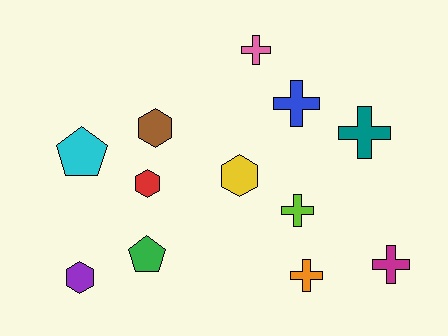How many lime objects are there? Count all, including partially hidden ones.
There is 1 lime object.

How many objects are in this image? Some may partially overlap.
There are 12 objects.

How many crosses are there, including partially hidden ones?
There are 6 crosses.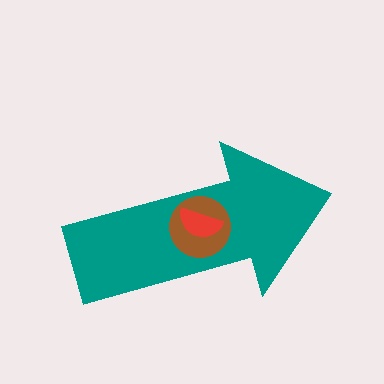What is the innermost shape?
The red semicircle.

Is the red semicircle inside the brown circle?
Yes.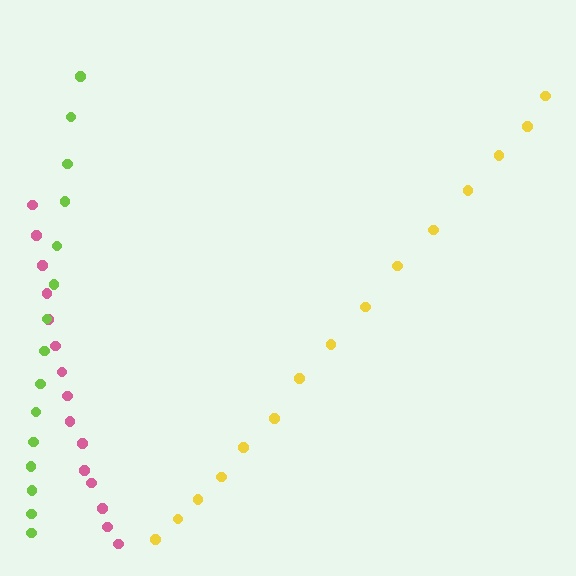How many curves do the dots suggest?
There are 3 distinct paths.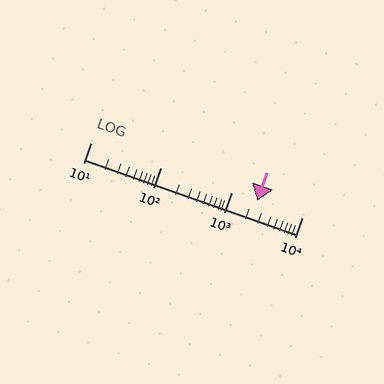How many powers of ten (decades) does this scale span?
The scale spans 3 decades, from 10 to 10000.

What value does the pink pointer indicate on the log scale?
The pointer indicates approximately 2300.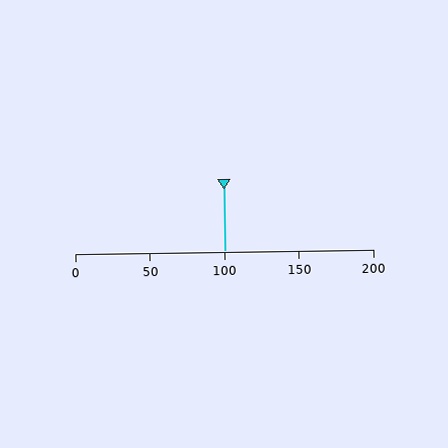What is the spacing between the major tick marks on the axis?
The major ticks are spaced 50 apart.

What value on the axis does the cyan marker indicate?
The marker indicates approximately 100.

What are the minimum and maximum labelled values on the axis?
The axis runs from 0 to 200.